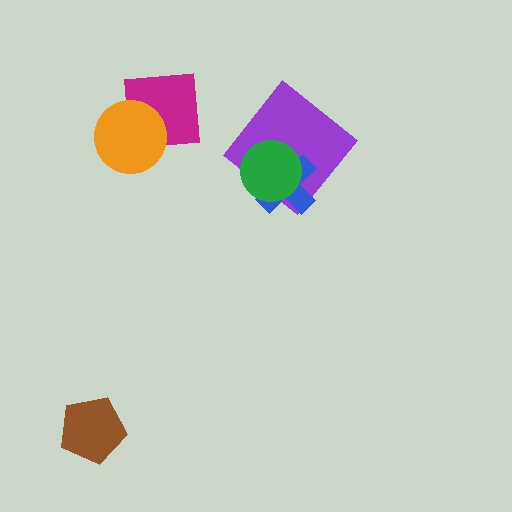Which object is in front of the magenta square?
The orange circle is in front of the magenta square.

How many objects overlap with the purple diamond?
2 objects overlap with the purple diamond.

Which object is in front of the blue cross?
The green circle is in front of the blue cross.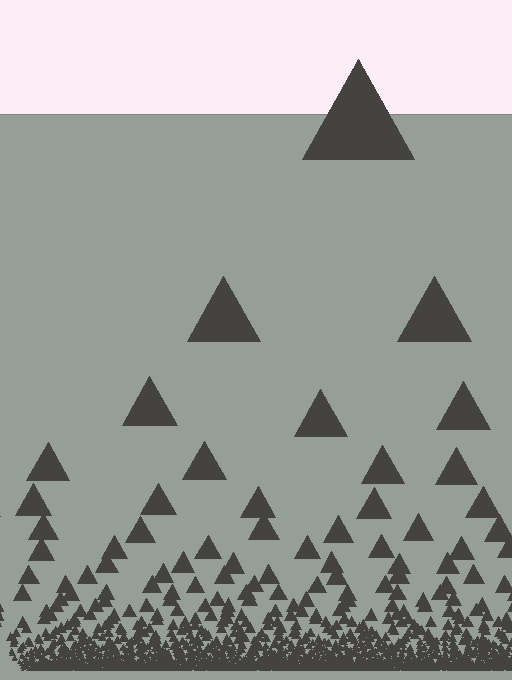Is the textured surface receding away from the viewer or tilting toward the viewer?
The surface appears to tilt toward the viewer. Texture elements get larger and sparser toward the top.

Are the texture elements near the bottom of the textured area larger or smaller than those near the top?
Smaller. The gradient is inverted — elements near the bottom are smaller and denser.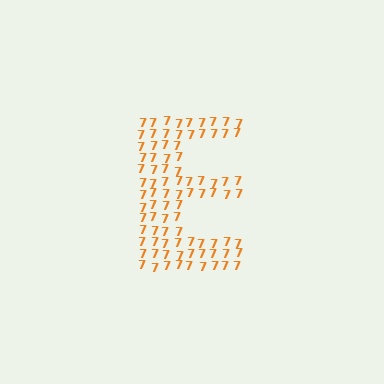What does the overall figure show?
The overall figure shows the letter E.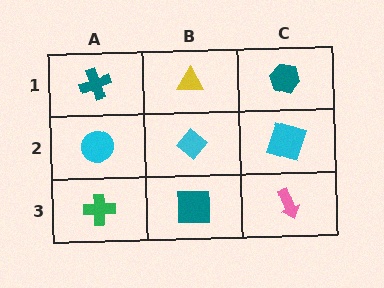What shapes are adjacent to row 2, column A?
A teal cross (row 1, column A), a green cross (row 3, column A), a cyan diamond (row 2, column B).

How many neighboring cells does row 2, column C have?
3.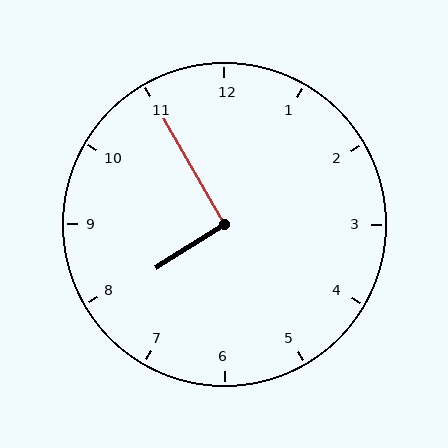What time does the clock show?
7:55.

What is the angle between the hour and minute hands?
Approximately 92 degrees.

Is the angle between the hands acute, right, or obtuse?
It is right.